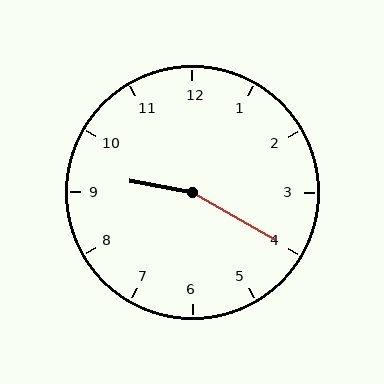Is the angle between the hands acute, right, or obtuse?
It is obtuse.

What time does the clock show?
9:20.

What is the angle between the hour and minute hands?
Approximately 160 degrees.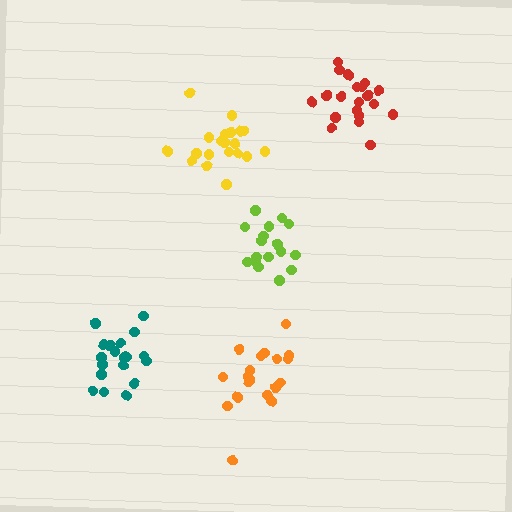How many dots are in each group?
Group 1: 17 dots, Group 2: 19 dots, Group 3: 19 dots, Group 4: 20 dots, Group 5: 20 dots (95 total).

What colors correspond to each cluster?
The clusters are colored: lime, teal, orange, yellow, red.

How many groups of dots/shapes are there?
There are 5 groups.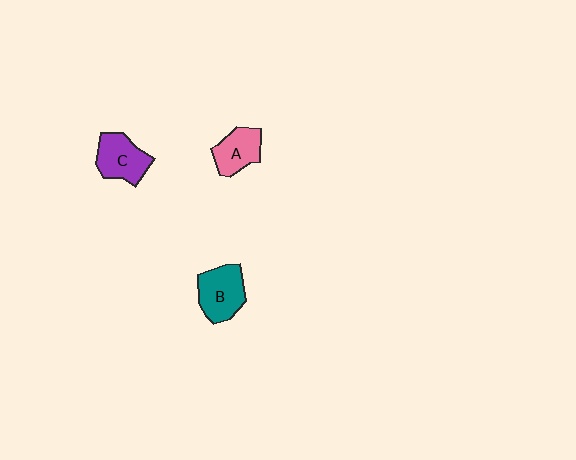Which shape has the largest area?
Shape B (teal).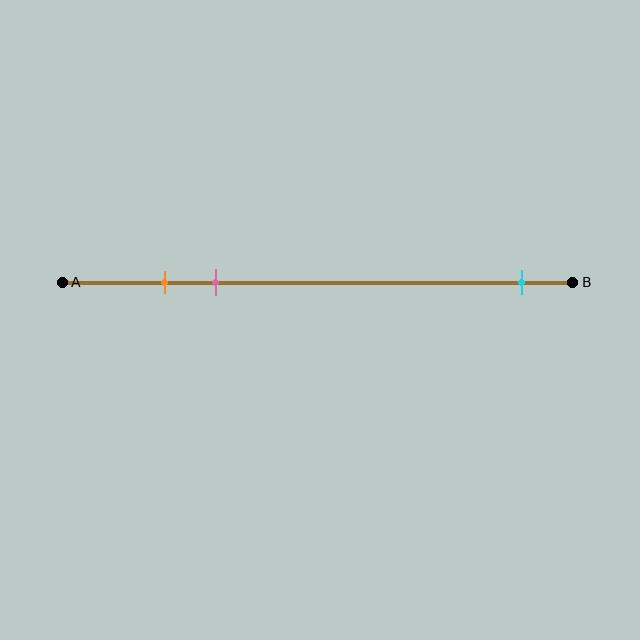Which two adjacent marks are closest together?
The orange and pink marks are the closest adjacent pair.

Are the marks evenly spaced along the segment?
No, the marks are not evenly spaced.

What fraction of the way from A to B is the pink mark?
The pink mark is approximately 30% (0.3) of the way from A to B.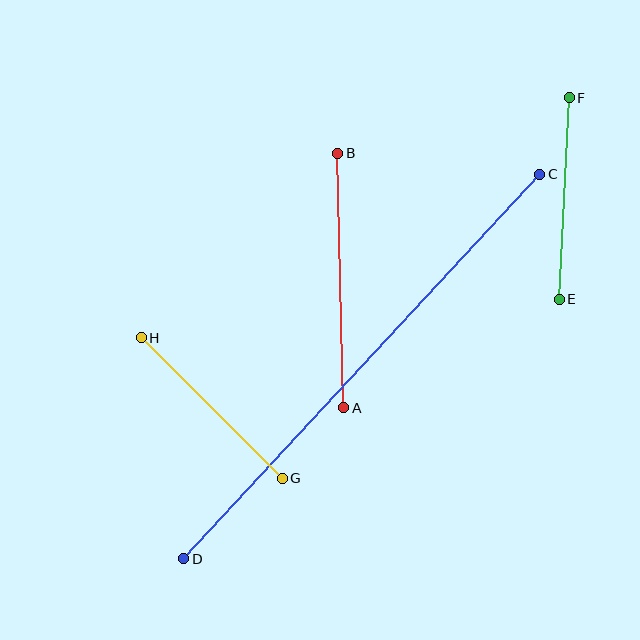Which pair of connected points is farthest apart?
Points C and D are farthest apart.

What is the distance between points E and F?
The distance is approximately 202 pixels.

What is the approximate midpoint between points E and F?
The midpoint is at approximately (564, 198) pixels.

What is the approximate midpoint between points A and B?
The midpoint is at approximately (341, 280) pixels.